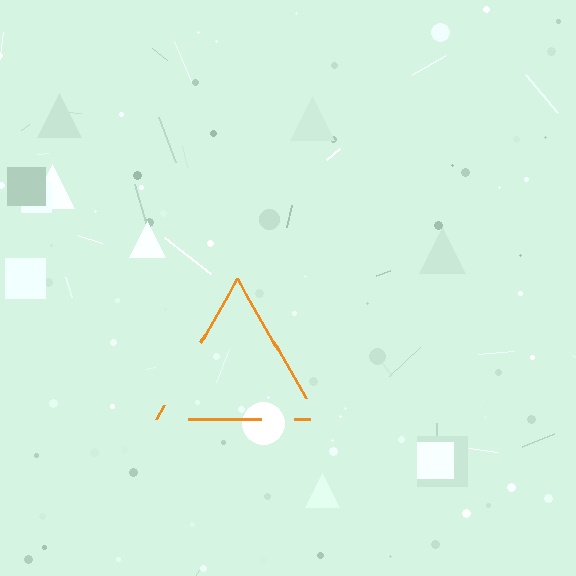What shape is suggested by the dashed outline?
The dashed outline suggests a triangle.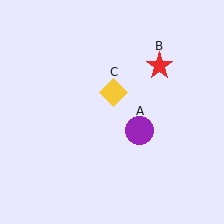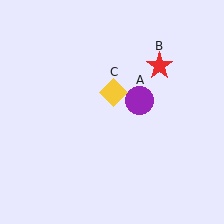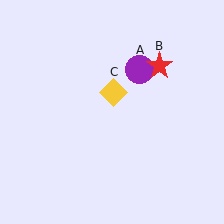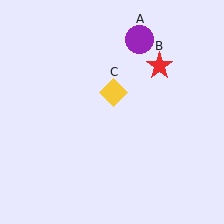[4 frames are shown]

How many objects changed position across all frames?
1 object changed position: purple circle (object A).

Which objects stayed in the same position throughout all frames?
Red star (object B) and yellow diamond (object C) remained stationary.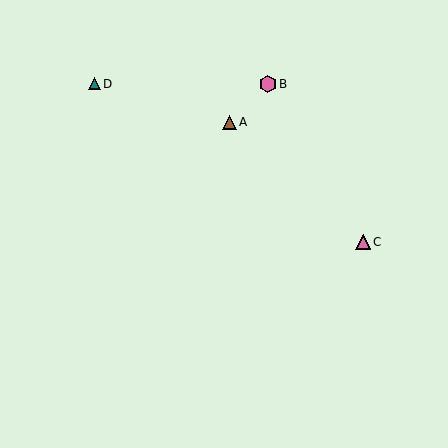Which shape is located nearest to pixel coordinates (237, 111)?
The brown triangle (labeled A) at (229, 122) is nearest to that location.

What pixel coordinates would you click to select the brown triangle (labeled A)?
Click at (229, 122) to select the brown triangle A.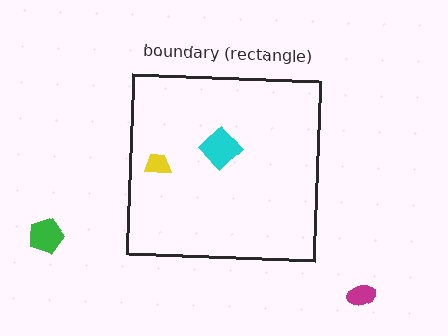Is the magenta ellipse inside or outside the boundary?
Outside.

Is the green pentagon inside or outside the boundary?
Outside.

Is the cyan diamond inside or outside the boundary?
Inside.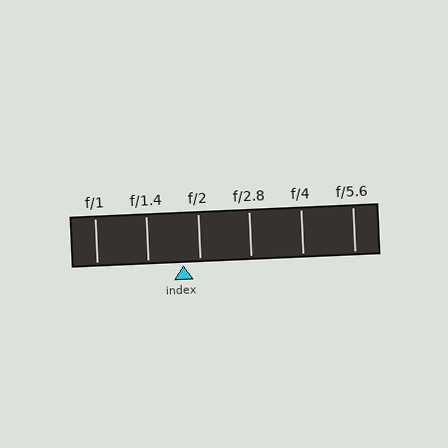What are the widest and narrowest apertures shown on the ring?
The widest aperture shown is f/1 and the narrowest is f/5.6.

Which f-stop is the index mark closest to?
The index mark is closest to f/2.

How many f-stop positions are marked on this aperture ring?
There are 6 f-stop positions marked.